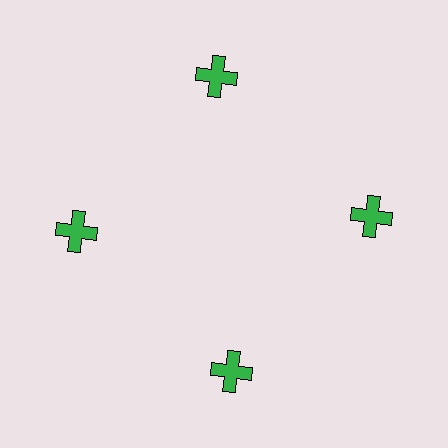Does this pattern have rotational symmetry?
Yes, this pattern has 4-fold rotational symmetry. It looks the same after rotating 90 degrees around the center.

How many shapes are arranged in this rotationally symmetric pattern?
There are 4 shapes, arranged in 4 groups of 1.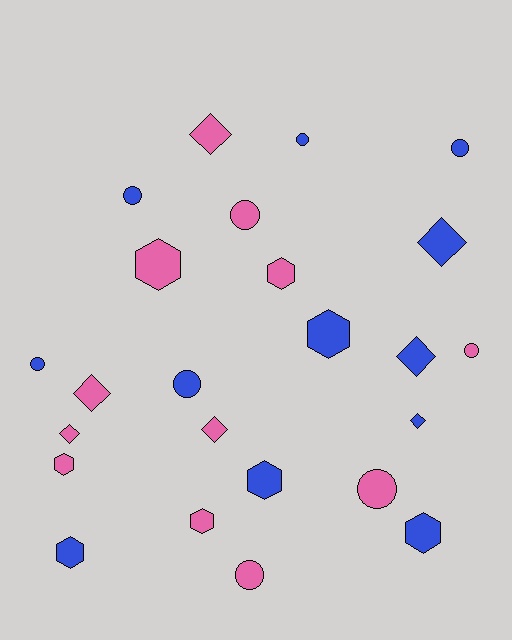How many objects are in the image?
There are 24 objects.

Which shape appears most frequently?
Circle, with 9 objects.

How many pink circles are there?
There are 4 pink circles.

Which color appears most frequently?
Pink, with 12 objects.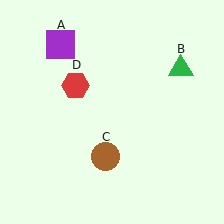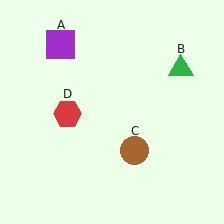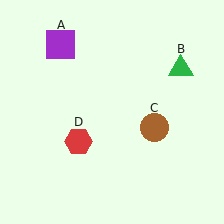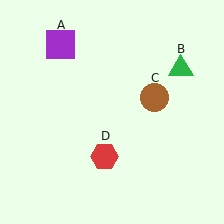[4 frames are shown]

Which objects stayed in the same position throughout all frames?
Purple square (object A) and green triangle (object B) remained stationary.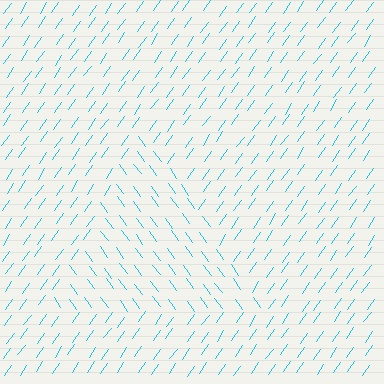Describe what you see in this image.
The image is filled with small cyan line segments. A triangle region in the image has lines oriented differently from the surrounding lines, creating a visible texture boundary.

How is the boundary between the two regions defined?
The boundary is defined purely by a change in line orientation (approximately 70 degrees difference). All lines are the same color and thickness.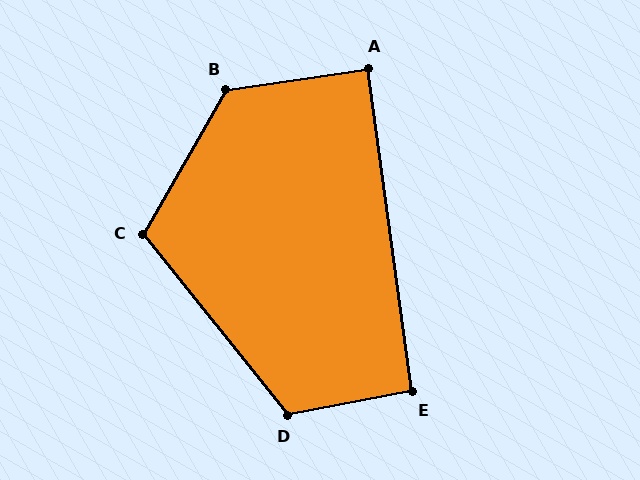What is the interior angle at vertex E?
Approximately 93 degrees (approximately right).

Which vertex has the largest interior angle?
B, at approximately 128 degrees.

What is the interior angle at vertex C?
Approximately 111 degrees (obtuse).